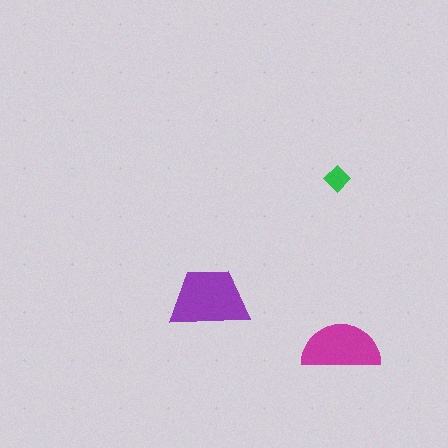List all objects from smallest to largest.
The green diamond, the magenta semicircle, the purple trapezoid.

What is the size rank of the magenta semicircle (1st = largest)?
2nd.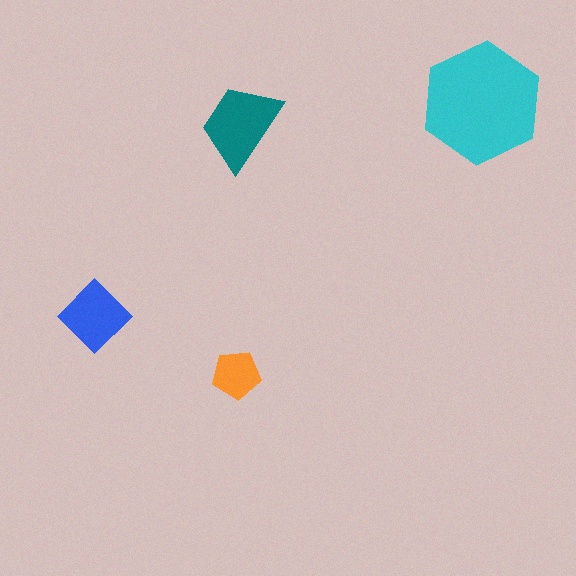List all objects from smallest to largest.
The orange pentagon, the blue diamond, the teal trapezoid, the cyan hexagon.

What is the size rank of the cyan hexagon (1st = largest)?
1st.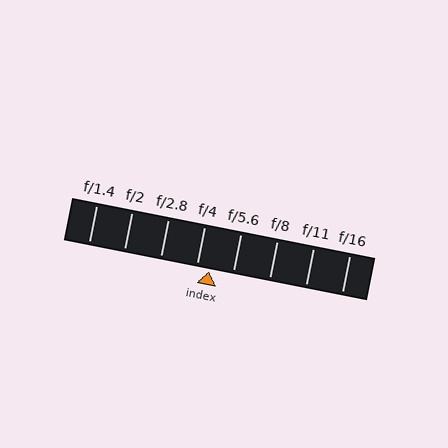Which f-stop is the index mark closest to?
The index mark is closest to f/4.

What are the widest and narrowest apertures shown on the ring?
The widest aperture shown is f/1.4 and the narrowest is f/16.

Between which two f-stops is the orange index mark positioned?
The index mark is between f/4 and f/5.6.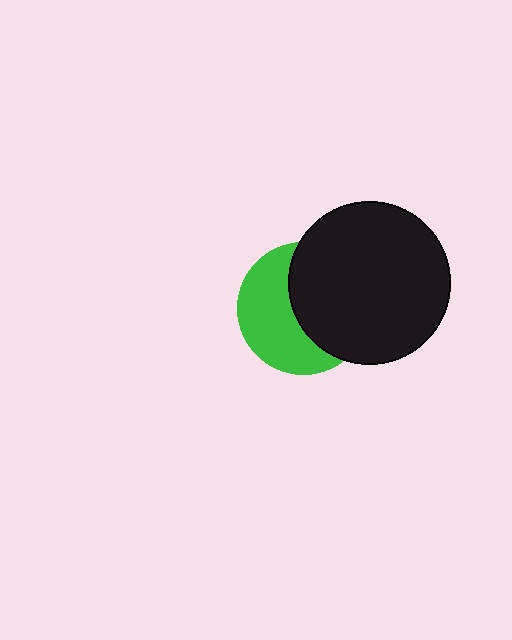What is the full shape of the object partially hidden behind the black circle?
The partially hidden object is a green circle.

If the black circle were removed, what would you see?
You would see the complete green circle.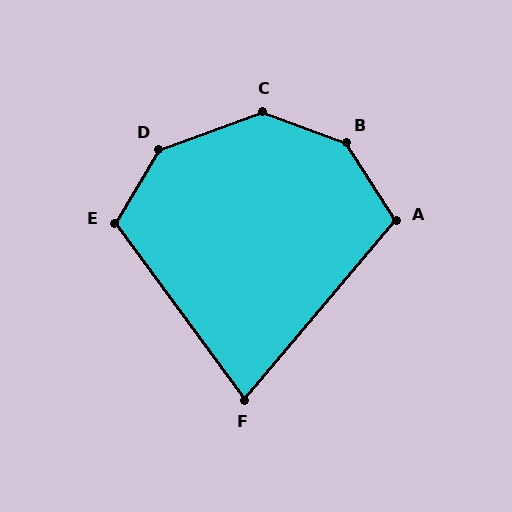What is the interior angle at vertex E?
Approximately 113 degrees (obtuse).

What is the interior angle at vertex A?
Approximately 107 degrees (obtuse).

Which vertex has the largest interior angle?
B, at approximately 143 degrees.